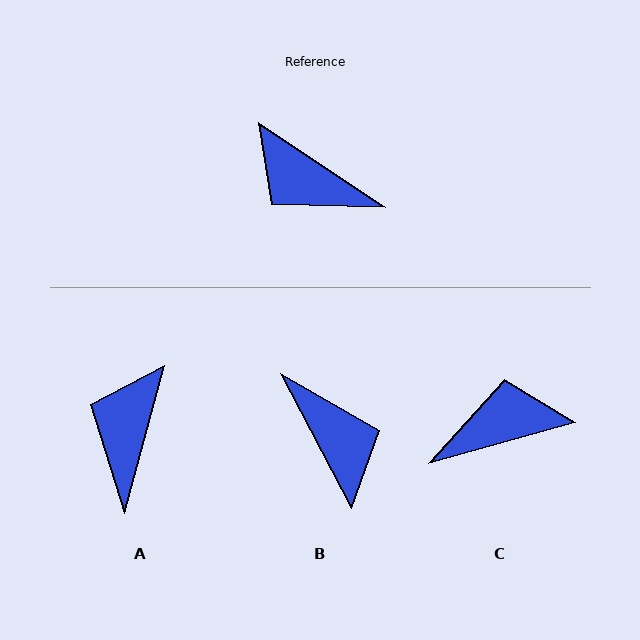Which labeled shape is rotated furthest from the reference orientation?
B, about 152 degrees away.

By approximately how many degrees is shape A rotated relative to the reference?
Approximately 71 degrees clockwise.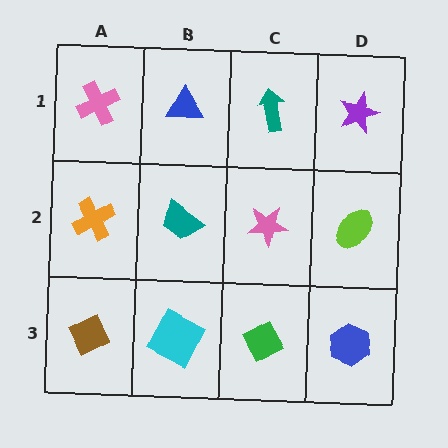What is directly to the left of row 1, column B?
A pink cross.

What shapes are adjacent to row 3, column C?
A pink star (row 2, column C), a cyan square (row 3, column B), a blue hexagon (row 3, column D).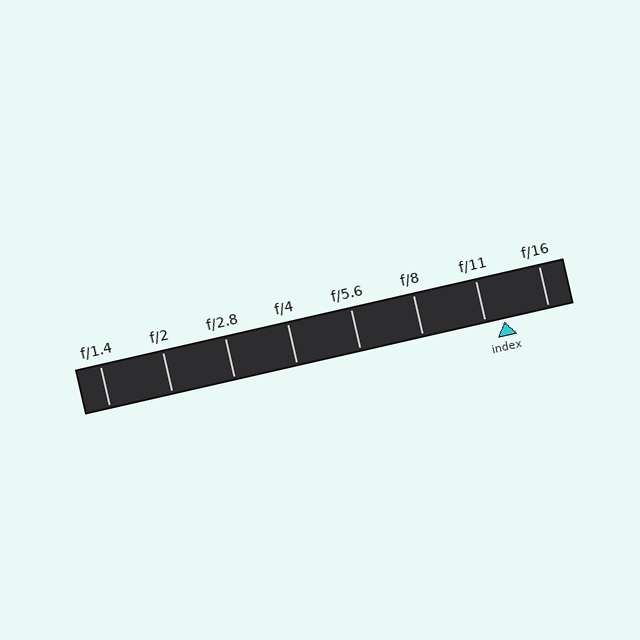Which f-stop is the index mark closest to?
The index mark is closest to f/11.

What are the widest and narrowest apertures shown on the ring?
The widest aperture shown is f/1.4 and the narrowest is f/16.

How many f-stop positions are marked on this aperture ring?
There are 8 f-stop positions marked.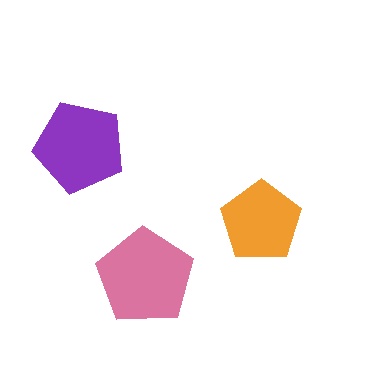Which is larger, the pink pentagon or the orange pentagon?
The pink one.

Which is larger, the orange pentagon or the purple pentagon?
The purple one.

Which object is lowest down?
The pink pentagon is bottommost.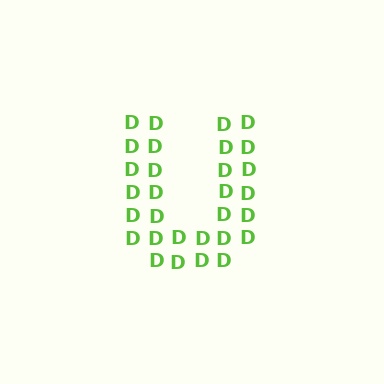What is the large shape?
The large shape is the letter U.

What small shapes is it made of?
It is made of small letter D's.